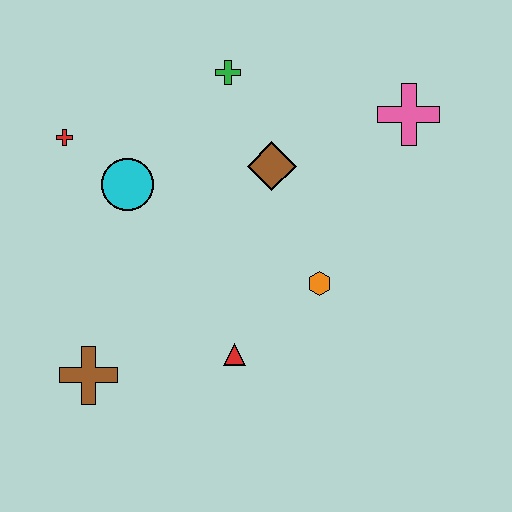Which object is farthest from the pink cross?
The brown cross is farthest from the pink cross.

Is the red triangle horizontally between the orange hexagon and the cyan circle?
Yes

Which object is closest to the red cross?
The cyan circle is closest to the red cross.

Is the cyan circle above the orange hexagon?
Yes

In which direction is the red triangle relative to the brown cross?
The red triangle is to the right of the brown cross.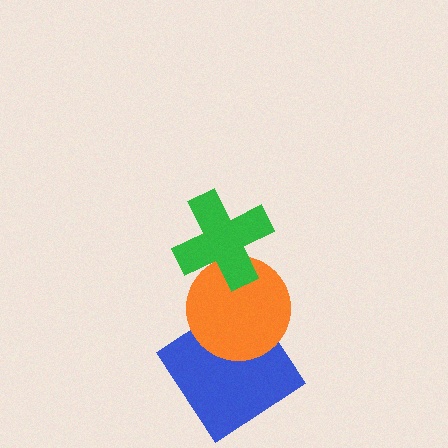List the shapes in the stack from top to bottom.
From top to bottom: the green cross, the orange circle, the blue diamond.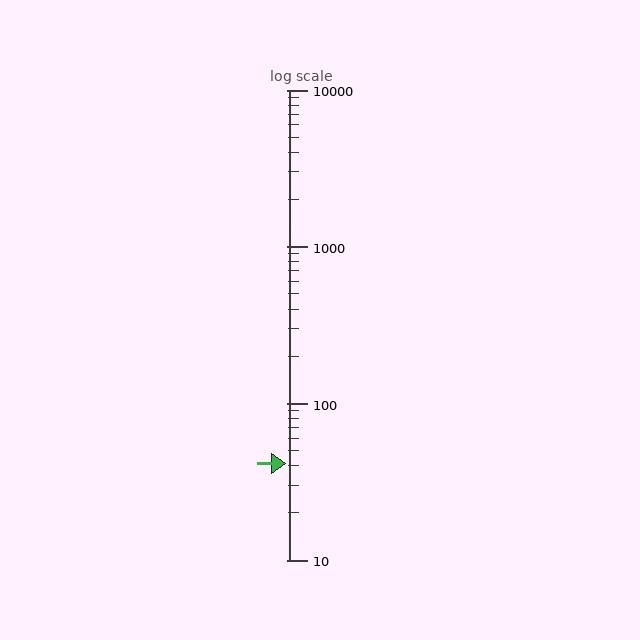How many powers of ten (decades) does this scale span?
The scale spans 3 decades, from 10 to 10000.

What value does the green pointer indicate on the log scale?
The pointer indicates approximately 41.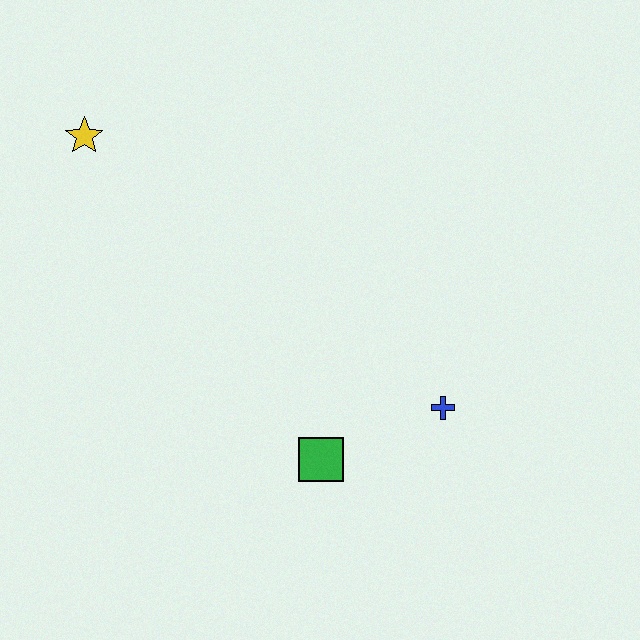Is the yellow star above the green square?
Yes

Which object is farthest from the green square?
The yellow star is farthest from the green square.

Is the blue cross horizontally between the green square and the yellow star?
No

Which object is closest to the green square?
The blue cross is closest to the green square.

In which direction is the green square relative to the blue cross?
The green square is to the left of the blue cross.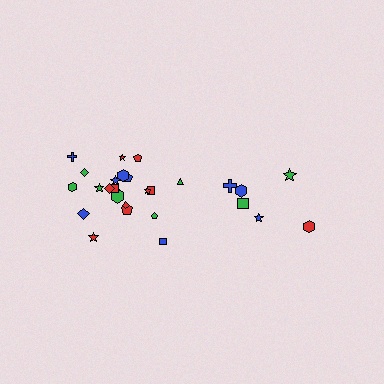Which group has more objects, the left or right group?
The left group.